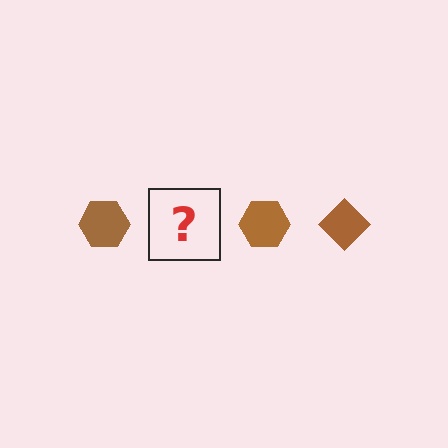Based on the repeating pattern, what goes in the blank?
The blank should be a brown diamond.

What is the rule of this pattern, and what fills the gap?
The rule is that the pattern cycles through hexagon, diamond shapes in brown. The gap should be filled with a brown diamond.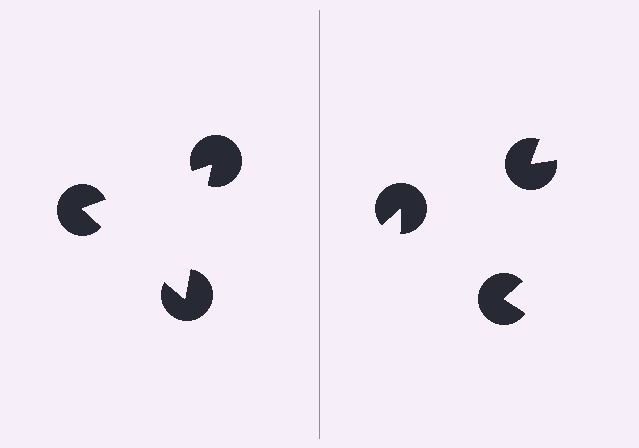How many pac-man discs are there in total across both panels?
6 — 3 on each side.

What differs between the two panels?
The pac-man discs are positioned identically on both sides; only the wedge orientations differ. On the left they align to a triangle; on the right they are misaligned.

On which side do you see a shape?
An illusory triangle appears on the left side. On the right side the wedge cuts are rotated, so no coherent shape forms.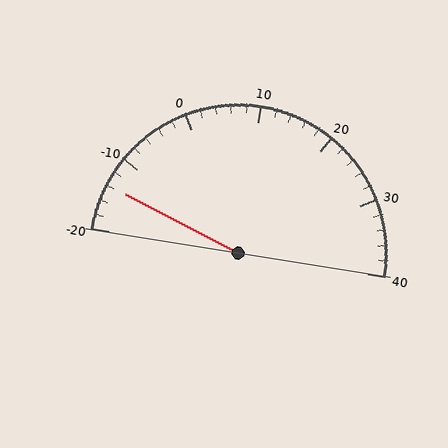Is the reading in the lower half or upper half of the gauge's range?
The reading is in the lower half of the range (-20 to 40).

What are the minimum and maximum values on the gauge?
The gauge ranges from -20 to 40.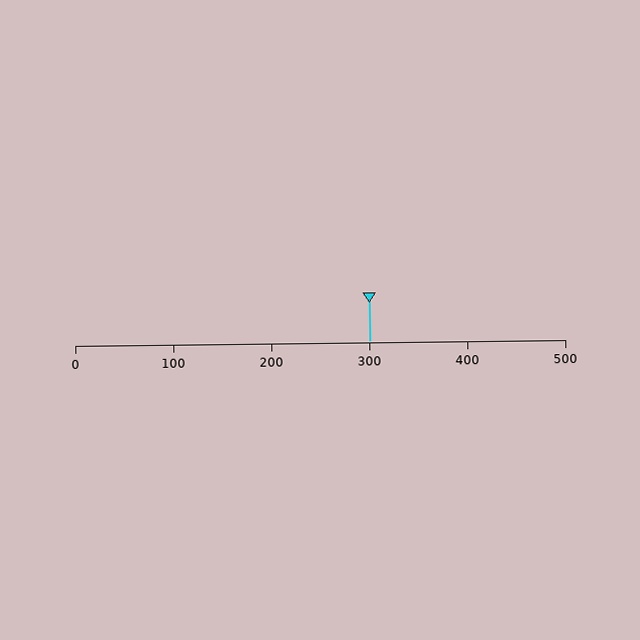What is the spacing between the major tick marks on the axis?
The major ticks are spaced 100 apart.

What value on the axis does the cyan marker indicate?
The marker indicates approximately 300.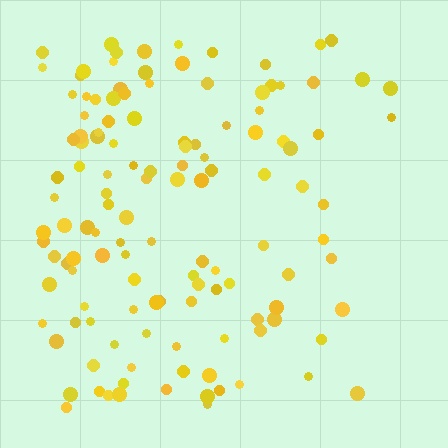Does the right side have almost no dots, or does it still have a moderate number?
Still a moderate number, just noticeably fewer than the left.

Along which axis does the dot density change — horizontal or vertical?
Horizontal.